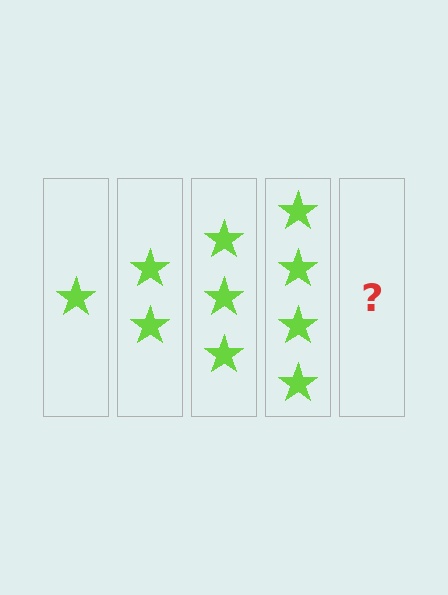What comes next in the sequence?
The next element should be 5 stars.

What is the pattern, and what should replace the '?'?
The pattern is that each step adds one more star. The '?' should be 5 stars.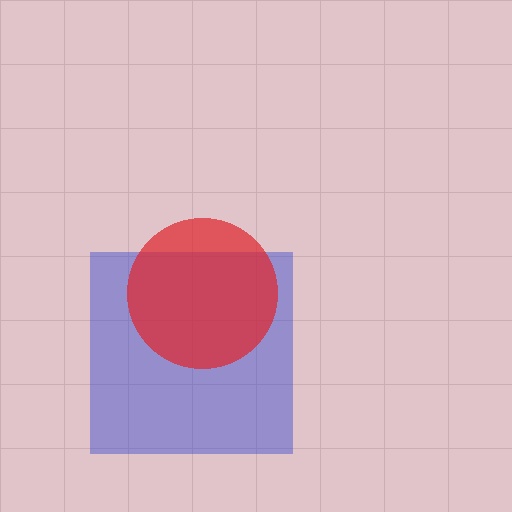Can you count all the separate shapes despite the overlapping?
Yes, there are 2 separate shapes.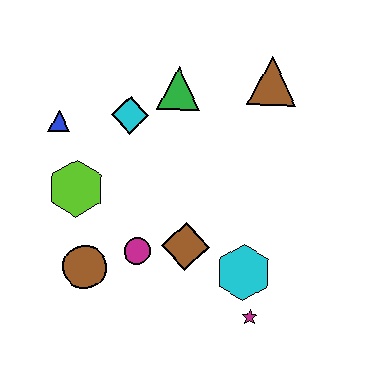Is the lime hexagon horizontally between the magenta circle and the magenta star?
No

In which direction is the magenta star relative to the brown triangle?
The magenta star is below the brown triangle.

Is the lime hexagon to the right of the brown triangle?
No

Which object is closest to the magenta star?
The cyan hexagon is closest to the magenta star.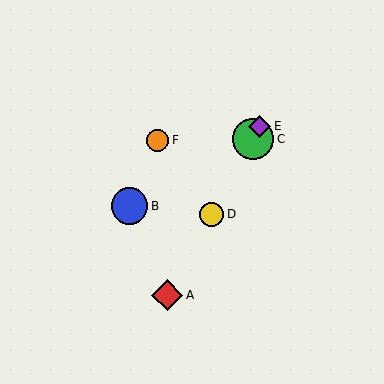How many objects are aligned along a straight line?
4 objects (A, C, D, E) are aligned along a straight line.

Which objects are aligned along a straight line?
Objects A, C, D, E are aligned along a straight line.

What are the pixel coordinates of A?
Object A is at (167, 295).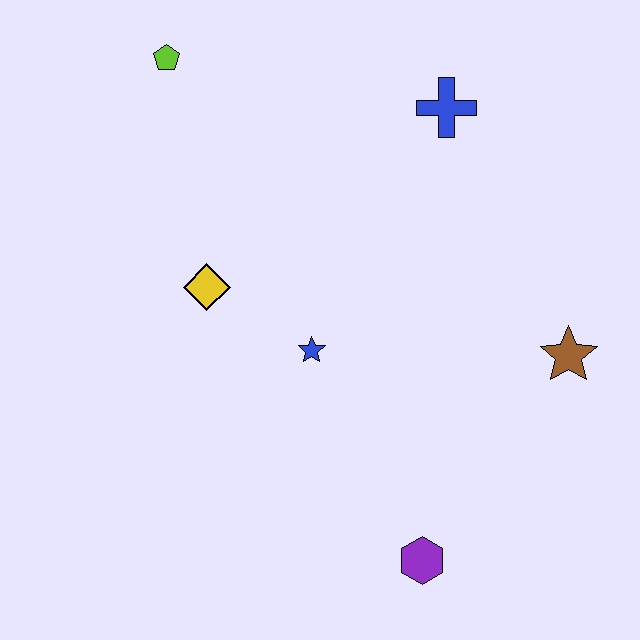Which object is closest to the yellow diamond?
The blue star is closest to the yellow diamond.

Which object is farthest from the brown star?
The lime pentagon is farthest from the brown star.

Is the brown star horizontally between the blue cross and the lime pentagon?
No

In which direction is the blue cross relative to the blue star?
The blue cross is above the blue star.